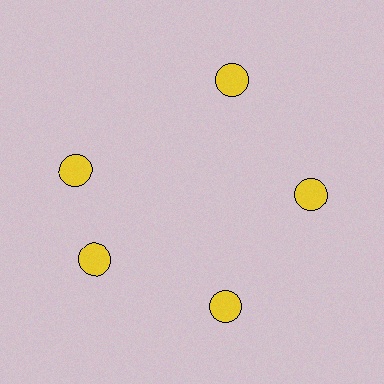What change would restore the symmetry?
The symmetry would be restored by rotating it back into even spacing with its neighbors so that all 5 circles sit at equal angles and equal distance from the center.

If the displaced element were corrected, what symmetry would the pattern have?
It would have 5-fold rotational symmetry — the pattern would map onto itself every 72 degrees.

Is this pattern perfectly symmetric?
No. The 5 yellow circles are arranged in a ring, but one element near the 10 o'clock position is rotated out of alignment along the ring, breaking the 5-fold rotational symmetry.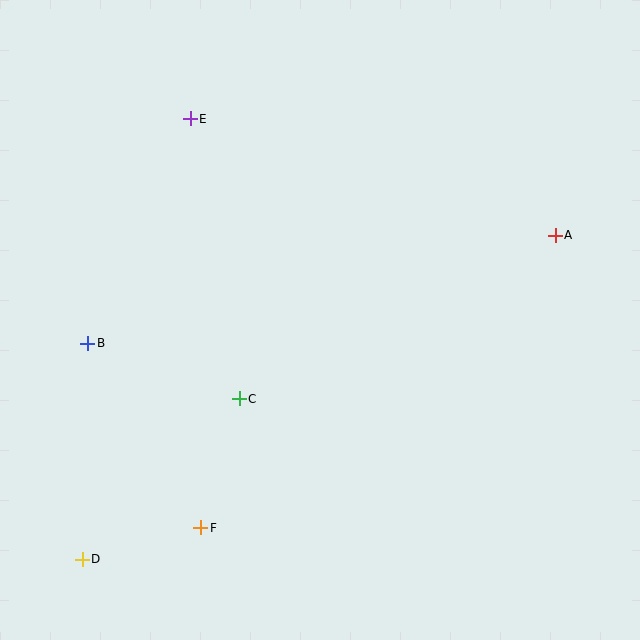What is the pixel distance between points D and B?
The distance between D and B is 216 pixels.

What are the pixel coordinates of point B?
Point B is at (88, 343).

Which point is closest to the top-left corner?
Point E is closest to the top-left corner.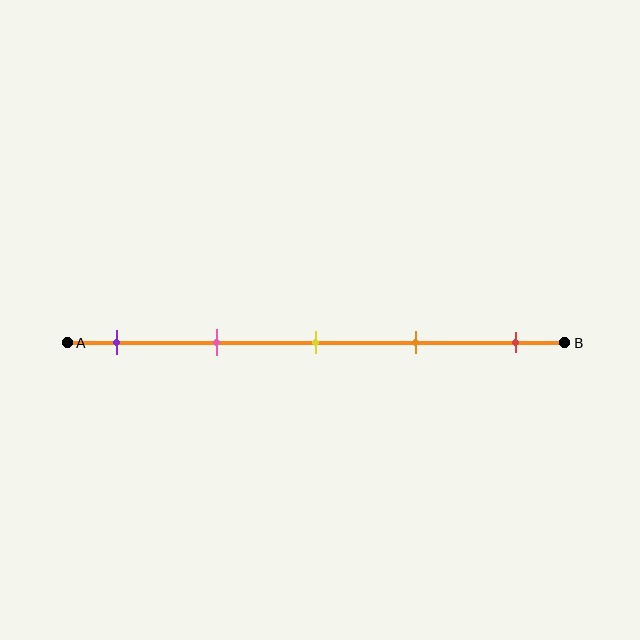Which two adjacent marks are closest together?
The yellow and orange marks are the closest adjacent pair.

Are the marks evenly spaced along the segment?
Yes, the marks are approximately evenly spaced.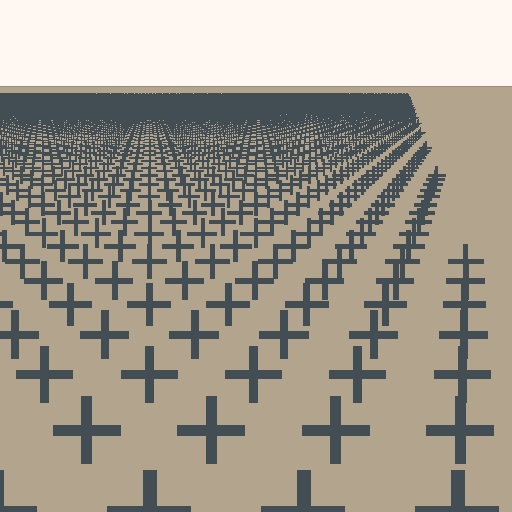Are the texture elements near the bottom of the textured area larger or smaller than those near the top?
Larger. Near the bottom, elements are closer to the viewer and appear at a bigger on-screen size.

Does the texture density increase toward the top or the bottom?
Density increases toward the top.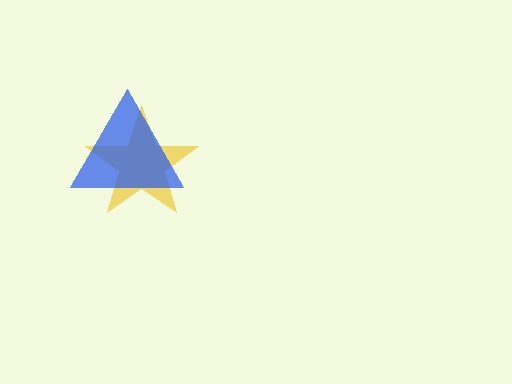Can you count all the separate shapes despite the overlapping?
Yes, there are 2 separate shapes.